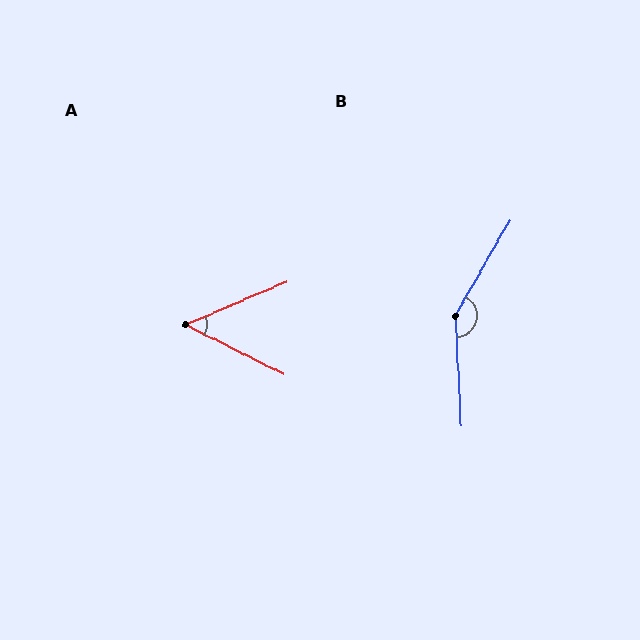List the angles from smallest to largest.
A (49°), B (148°).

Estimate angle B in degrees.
Approximately 148 degrees.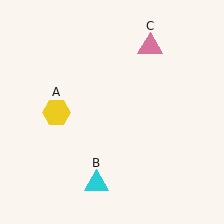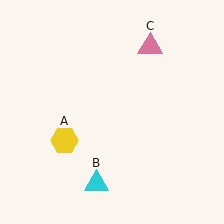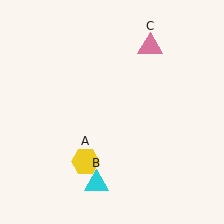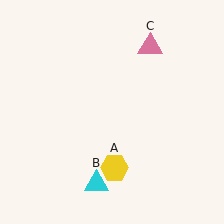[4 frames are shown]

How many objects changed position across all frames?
1 object changed position: yellow hexagon (object A).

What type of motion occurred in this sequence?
The yellow hexagon (object A) rotated counterclockwise around the center of the scene.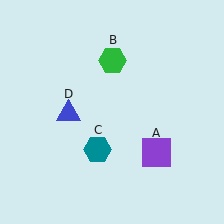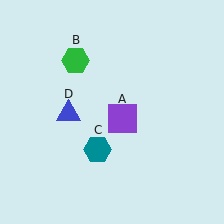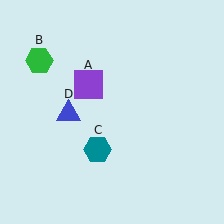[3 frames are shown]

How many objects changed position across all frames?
2 objects changed position: purple square (object A), green hexagon (object B).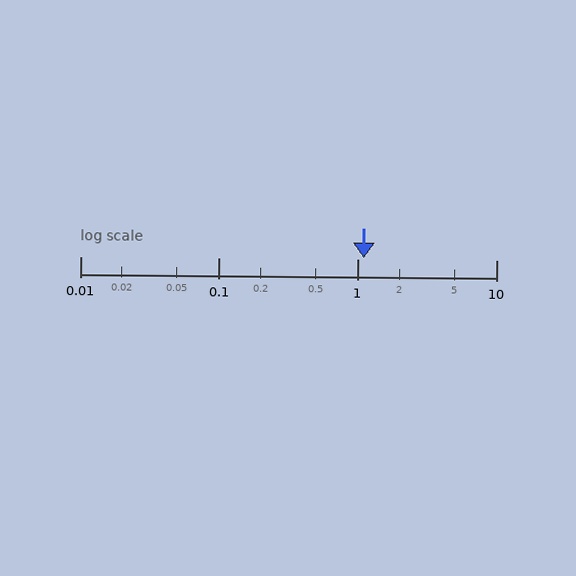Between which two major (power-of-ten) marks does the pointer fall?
The pointer is between 1 and 10.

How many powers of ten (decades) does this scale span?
The scale spans 3 decades, from 0.01 to 10.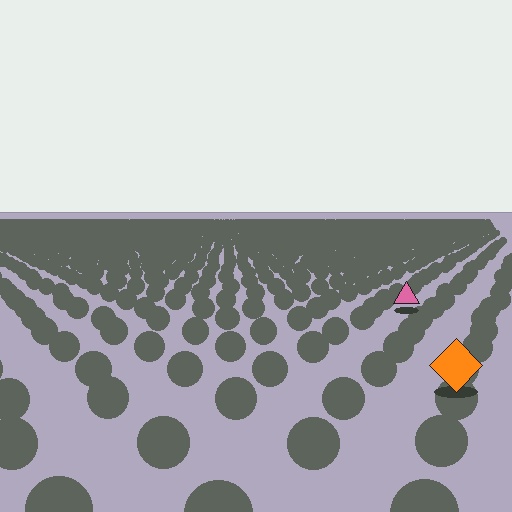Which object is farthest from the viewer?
The pink triangle is farthest from the viewer. It appears smaller and the ground texture around it is denser.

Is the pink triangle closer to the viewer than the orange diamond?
No. The orange diamond is closer — you can tell from the texture gradient: the ground texture is coarser near it.